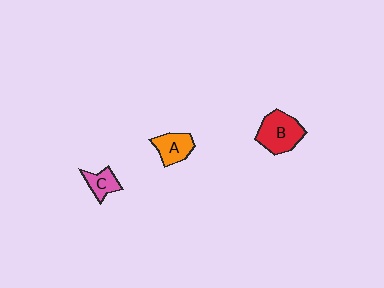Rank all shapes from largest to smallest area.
From largest to smallest: B (red), A (orange), C (pink).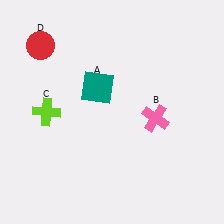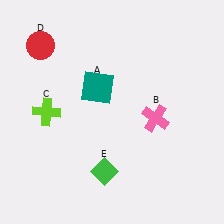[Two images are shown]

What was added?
A green diamond (E) was added in Image 2.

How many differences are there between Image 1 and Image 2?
There is 1 difference between the two images.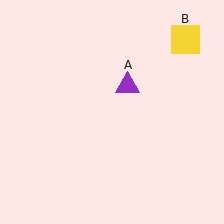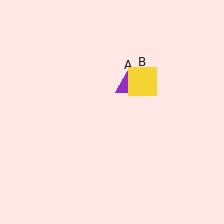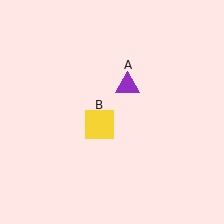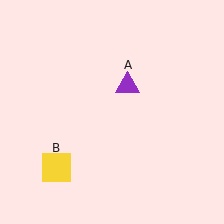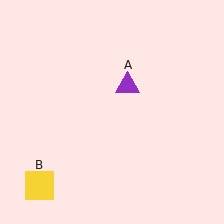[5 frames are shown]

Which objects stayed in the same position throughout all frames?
Purple triangle (object A) remained stationary.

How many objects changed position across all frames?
1 object changed position: yellow square (object B).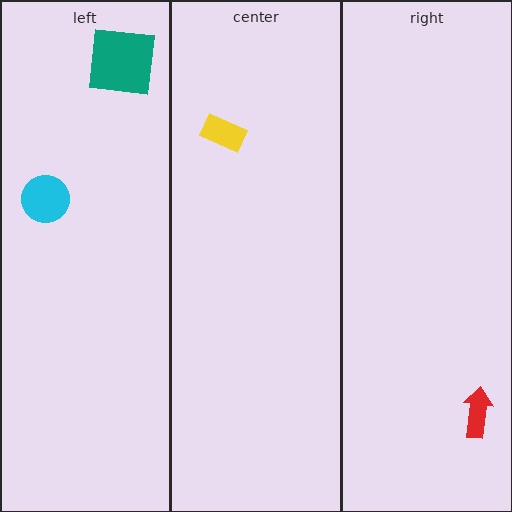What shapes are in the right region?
The red arrow.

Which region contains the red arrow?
The right region.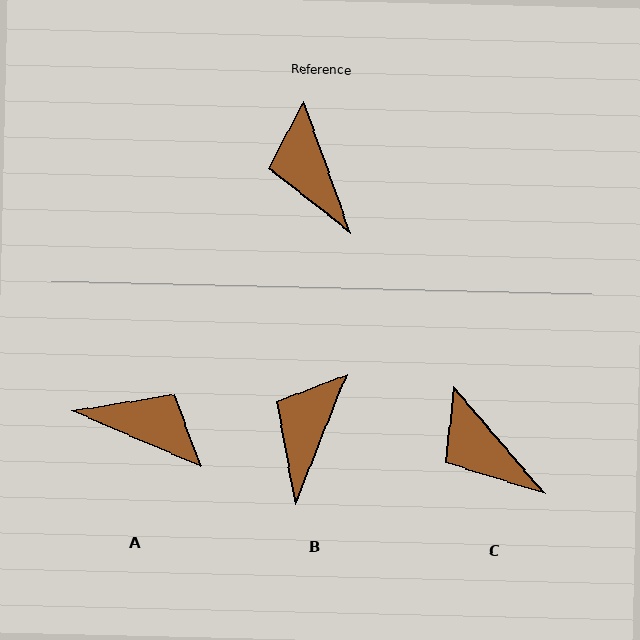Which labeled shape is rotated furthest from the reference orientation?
A, about 133 degrees away.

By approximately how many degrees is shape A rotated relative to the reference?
Approximately 133 degrees clockwise.